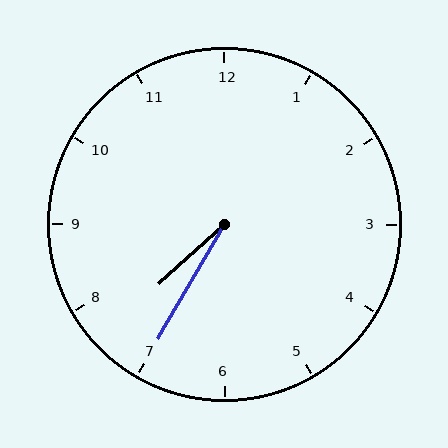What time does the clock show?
7:35.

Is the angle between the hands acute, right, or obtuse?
It is acute.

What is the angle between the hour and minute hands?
Approximately 18 degrees.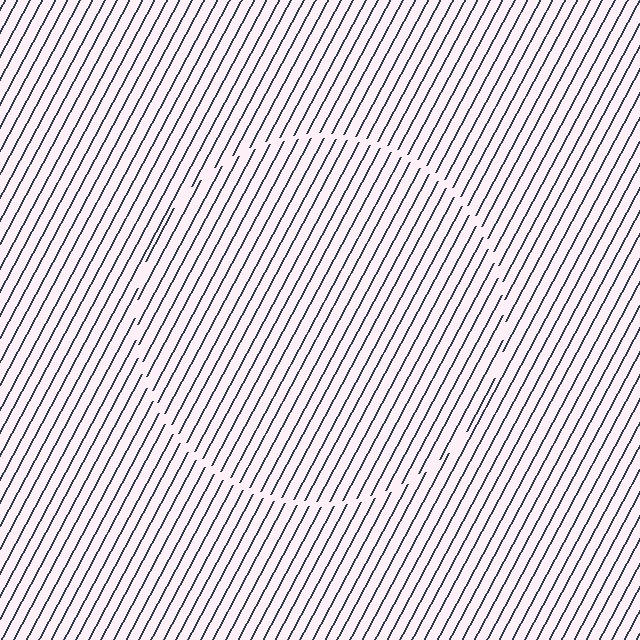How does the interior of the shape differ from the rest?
The interior of the shape contains the same grating, shifted by half a period — the contour is defined by the phase discontinuity where line-ends from the inner and outer gratings abut.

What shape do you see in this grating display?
An illusory circle. The interior of the shape contains the same grating, shifted by half a period — the contour is defined by the phase discontinuity where line-ends from the inner and outer gratings abut.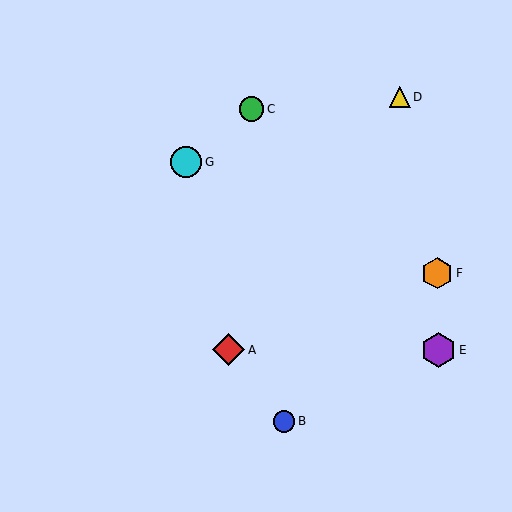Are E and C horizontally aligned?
No, E is at y≈350 and C is at y≈109.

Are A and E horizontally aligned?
Yes, both are at y≈350.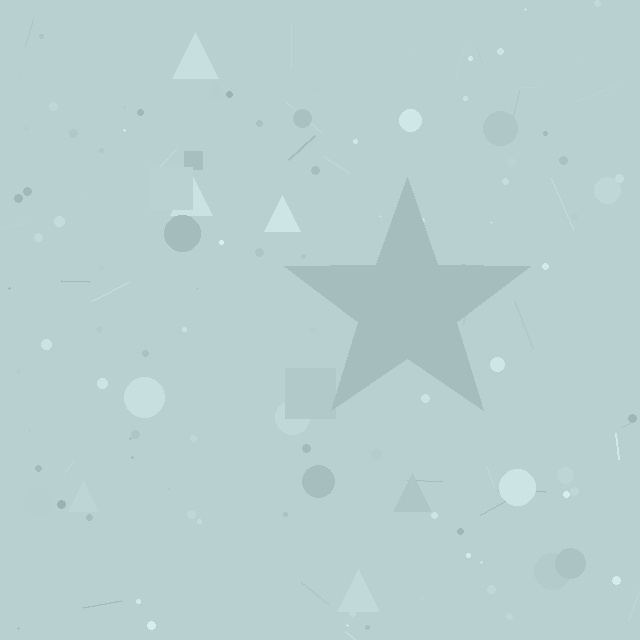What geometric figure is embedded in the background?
A star is embedded in the background.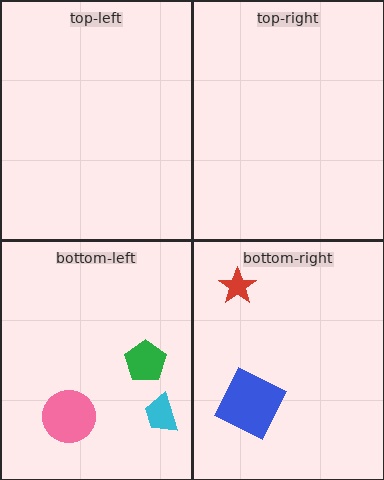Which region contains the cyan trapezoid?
The bottom-left region.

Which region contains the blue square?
The bottom-right region.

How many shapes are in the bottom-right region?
2.